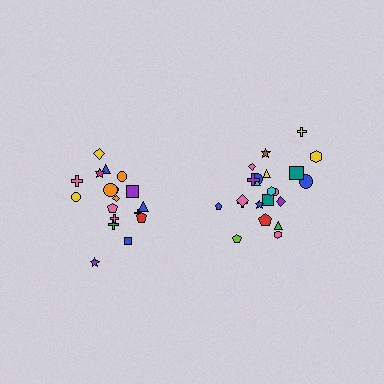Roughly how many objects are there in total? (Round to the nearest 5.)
Roughly 40 objects in total.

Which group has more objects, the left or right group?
The right group.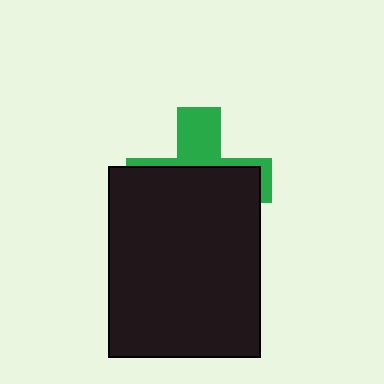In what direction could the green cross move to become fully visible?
The green cross could move up. That would shift it out from behind the black rectangle entirely.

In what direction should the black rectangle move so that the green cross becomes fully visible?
The black rectangle should move down. That is the shortest direction to clear the overlap and leave the green cross fully visible.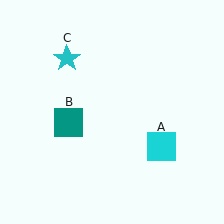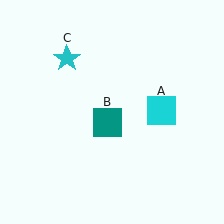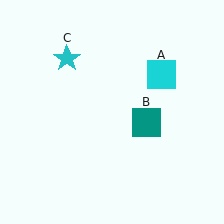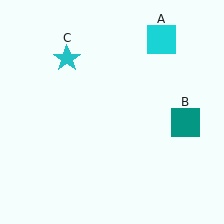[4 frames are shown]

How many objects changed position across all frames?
2 objects changed position: cyan square (object A), teal square (object B).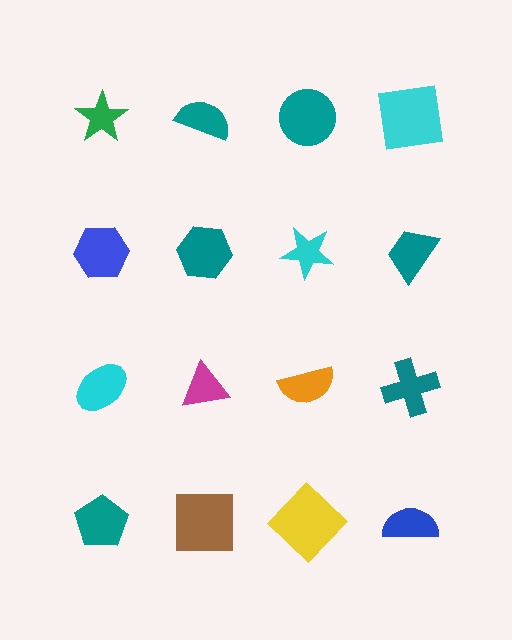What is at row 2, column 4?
A teal trapezoid.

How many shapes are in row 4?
4 shapes.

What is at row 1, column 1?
A green star.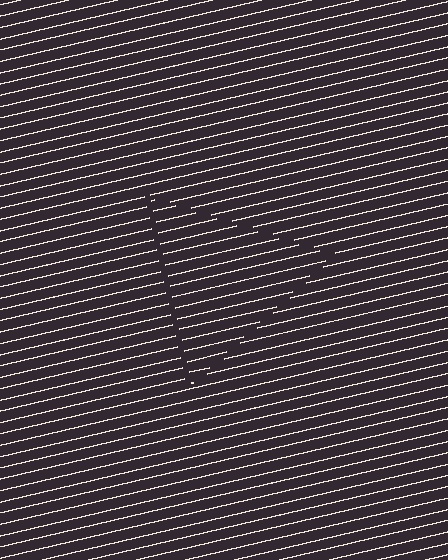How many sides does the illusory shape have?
3 sides — the line-ends trace a triangle.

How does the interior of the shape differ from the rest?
The interior of the shape contains the same grating, shifted by half a period — the contour is defined by the phase discontinuity where line-ends from the inner and outer gratings abut.